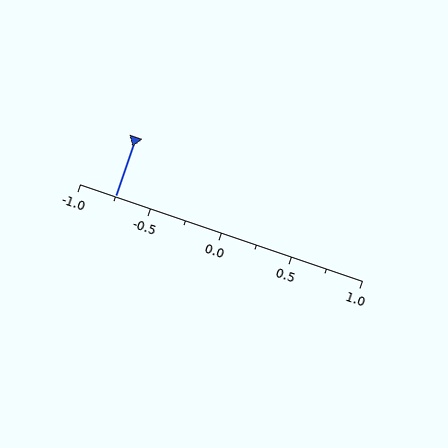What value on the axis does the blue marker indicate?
The marker indicates approximately -0.75.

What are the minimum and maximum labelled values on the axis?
The axis runs from -1.0 to 1.0.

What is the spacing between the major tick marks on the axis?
The major ticks are spaced 0.5 apart.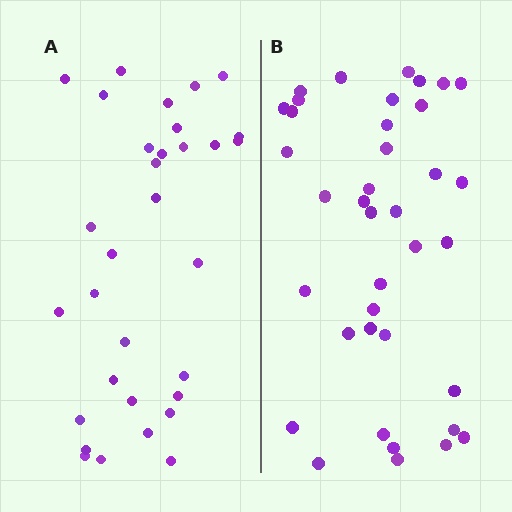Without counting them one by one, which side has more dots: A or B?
Region B (the right region) has more dots.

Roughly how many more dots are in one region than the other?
Region B has about 6 more dots than region A.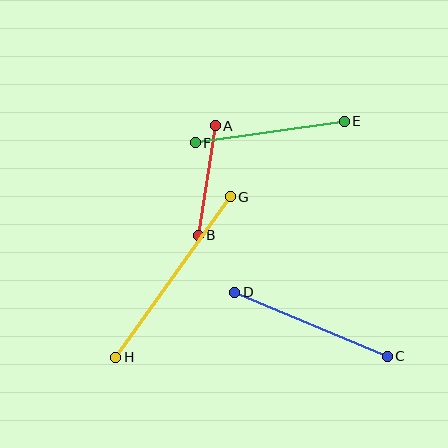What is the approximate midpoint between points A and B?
The midpoint is at approximately (207, 180) pixels.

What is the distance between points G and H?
The distance is approximately 197 pixels.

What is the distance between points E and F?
The distance is approximately 151 pixels.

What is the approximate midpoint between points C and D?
The midpoint is at approximately (311, 324) pixels.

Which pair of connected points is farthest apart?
Points G and H are farthest apart.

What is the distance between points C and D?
The distance is approximately 165 pixels.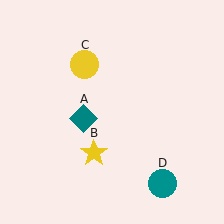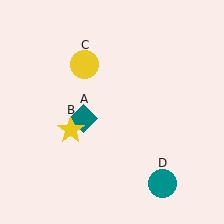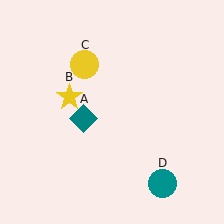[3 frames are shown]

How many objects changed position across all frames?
1 object changed position: yellow star (object B).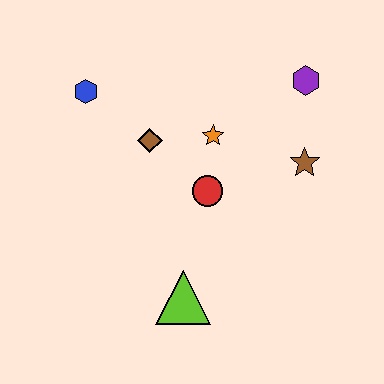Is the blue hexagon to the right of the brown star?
No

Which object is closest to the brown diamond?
The orange star is closest to the brown diamond.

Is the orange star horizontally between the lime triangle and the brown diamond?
No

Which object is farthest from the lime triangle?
The purple hexagon is farthest from the lime triangle.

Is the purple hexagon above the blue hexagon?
Yes